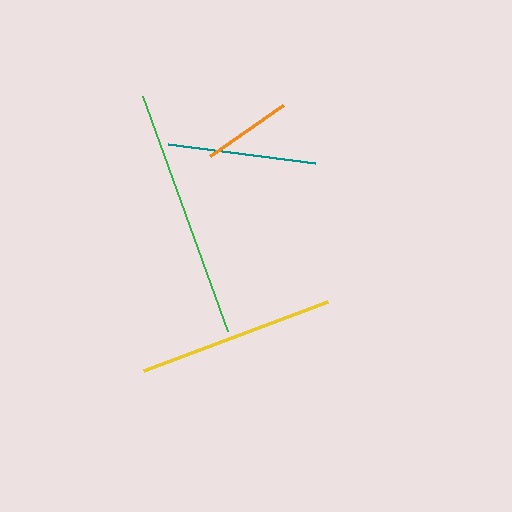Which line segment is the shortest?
The orange line is the shortest at approximately 90 pixels.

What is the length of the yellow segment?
The yellow segment is approximately 196 pixels long.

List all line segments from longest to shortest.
From longest to shortest: green, yellow, teal, orange.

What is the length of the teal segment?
The teal segment is approximately 148 pixels long.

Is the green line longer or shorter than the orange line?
The green line is longer than the orange line.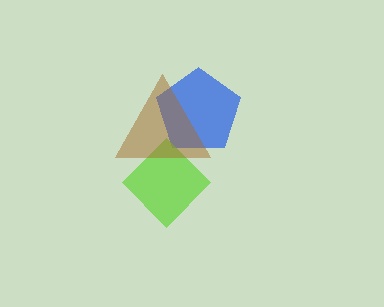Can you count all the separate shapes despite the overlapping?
Yes, there are 3 separate shapes.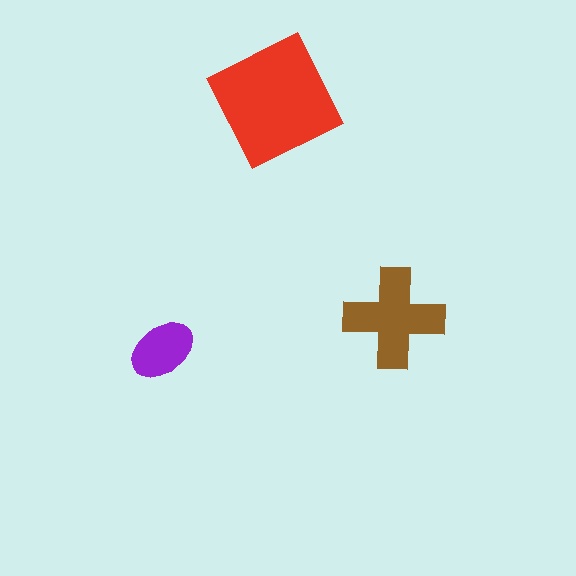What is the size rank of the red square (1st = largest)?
1st.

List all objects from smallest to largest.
The purple ellipse, the brown cross, the red square.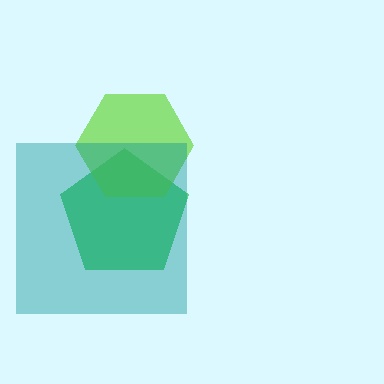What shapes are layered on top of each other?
The layered shapes are: a green pentagon, a lime hexagon, a teal square.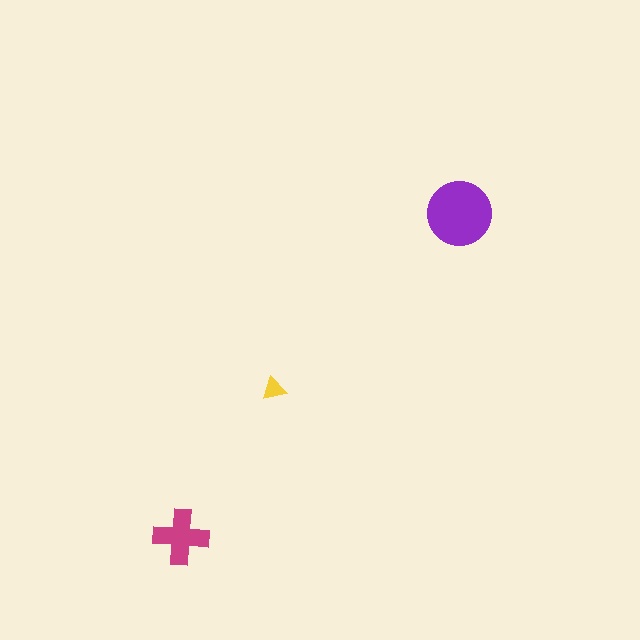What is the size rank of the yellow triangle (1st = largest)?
3rd.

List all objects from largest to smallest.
The purple circle, the magenta cross, the yellow triangle.